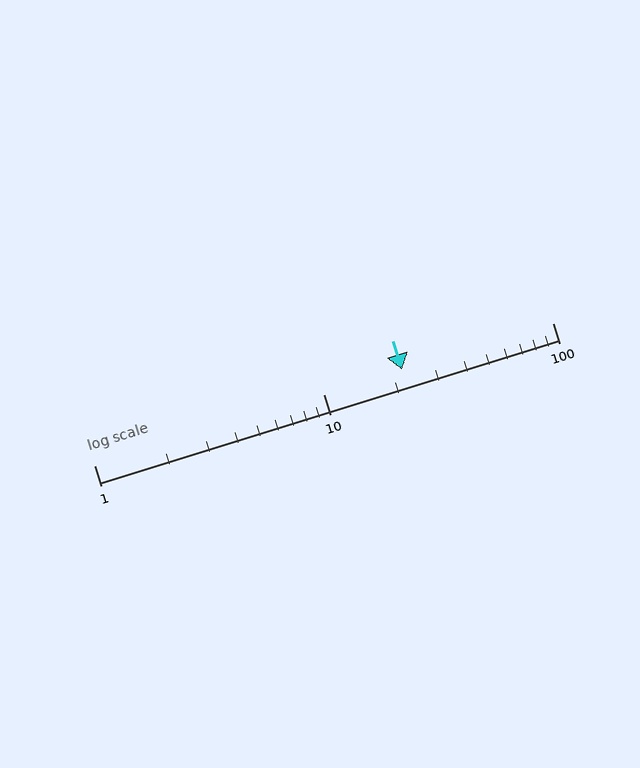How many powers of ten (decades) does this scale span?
The scale spans 2 decades, from 1 to 100.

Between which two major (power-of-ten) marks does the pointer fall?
The pointer is between 10 and 100.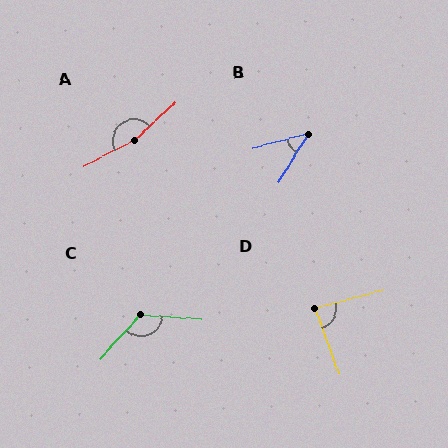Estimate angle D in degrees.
Approximately 85 degrees.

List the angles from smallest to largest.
B (44°), D (85°), C (128°), A (166°).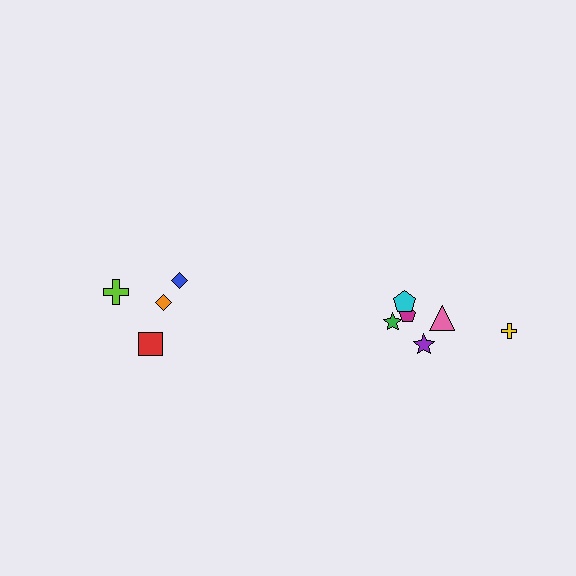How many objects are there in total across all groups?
There are 10 objects.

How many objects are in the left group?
There are 4 objects.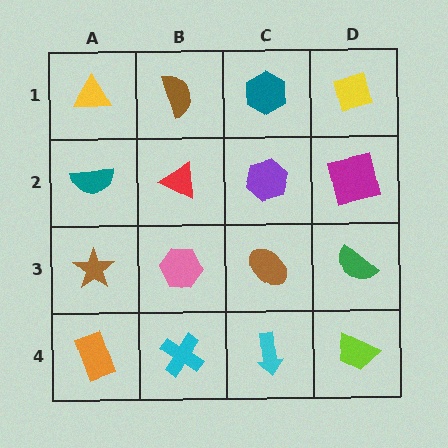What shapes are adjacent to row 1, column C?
A purple hexagon (row 2, column C), a brown semicircle (row 1, column B), a yellow square (row 1, column D).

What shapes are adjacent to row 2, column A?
A yellow triangle (row 1, column A), a brown star (row 3, column A), a red triangle (row 2, column B).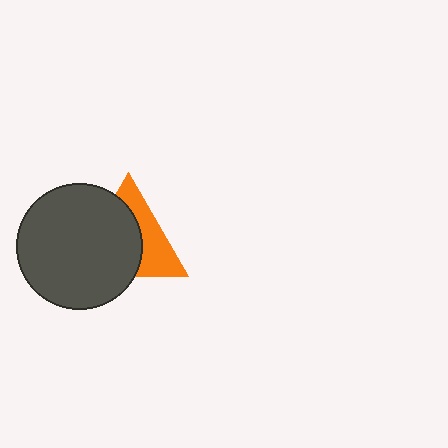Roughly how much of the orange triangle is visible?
A small part of it is visible (roughly 42%).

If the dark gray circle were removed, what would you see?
You would see the complete orange triangle.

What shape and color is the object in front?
The object in front is a dark gray circle.